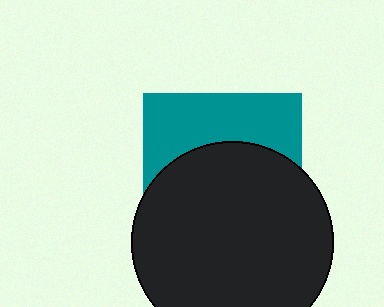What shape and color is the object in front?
The object in front is a black circle.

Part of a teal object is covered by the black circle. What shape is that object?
It is a square.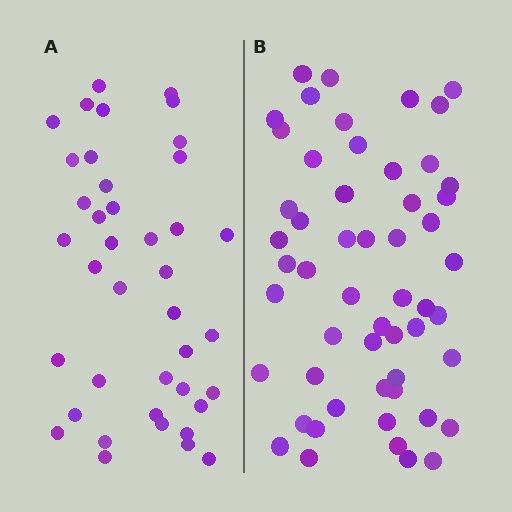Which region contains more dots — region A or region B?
Region B (the right region) has more dots.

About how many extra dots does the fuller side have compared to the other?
Region B has approximately 15 more dots than region A.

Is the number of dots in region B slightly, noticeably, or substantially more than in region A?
Region B has noticeably more, but not dramatically so. The ratio is roughly 1.4 to 1.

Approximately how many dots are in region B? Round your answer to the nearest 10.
About 50 dots. (The exact count is 54, which rounds to 50.)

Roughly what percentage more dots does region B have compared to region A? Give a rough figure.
About 35% more.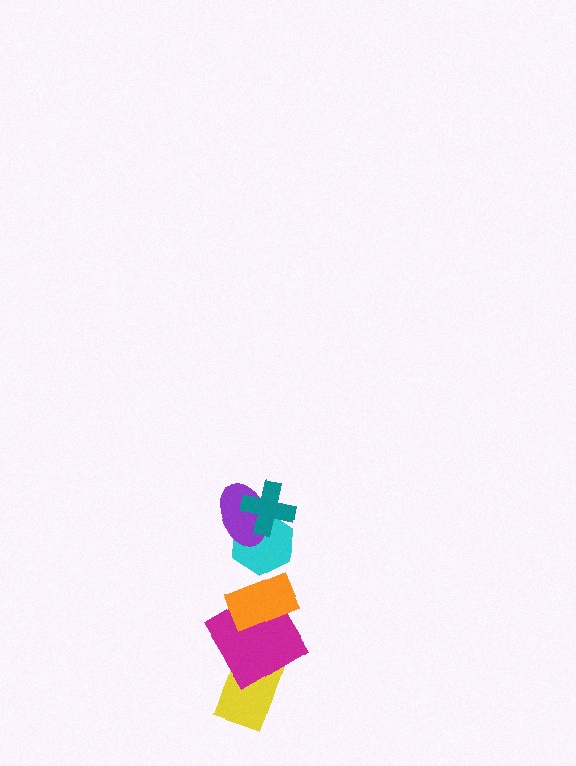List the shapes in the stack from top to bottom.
From top to bottom: the teal cross, the purple ellipse, the cyan hexagon, the orange rectangle, the magenta diamond, the yellow rectangle.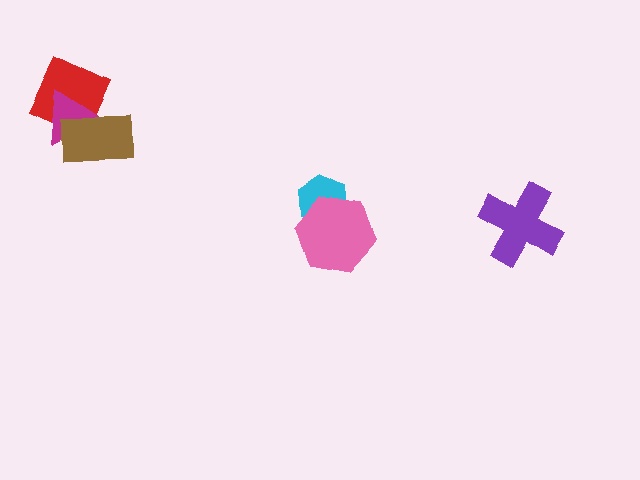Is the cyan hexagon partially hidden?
Yes, it is partially covered by another shape.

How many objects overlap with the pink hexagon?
1 object overlaps with the pink hexagon.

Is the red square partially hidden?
Yes, it is partially covered by another shape.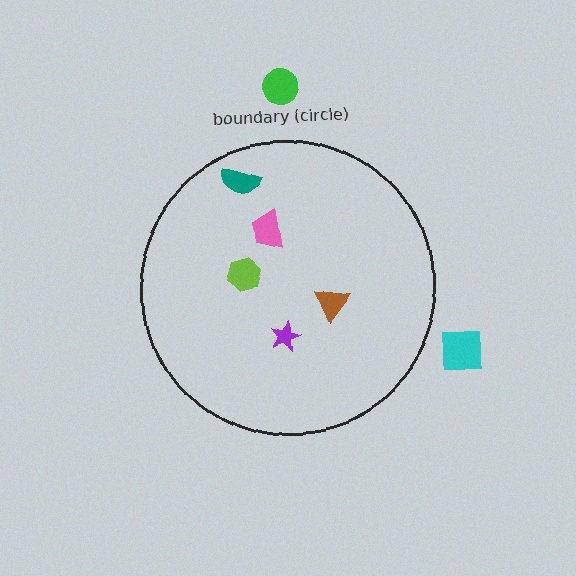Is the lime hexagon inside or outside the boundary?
Inside.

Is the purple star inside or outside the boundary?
Inside.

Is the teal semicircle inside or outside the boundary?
Inside.